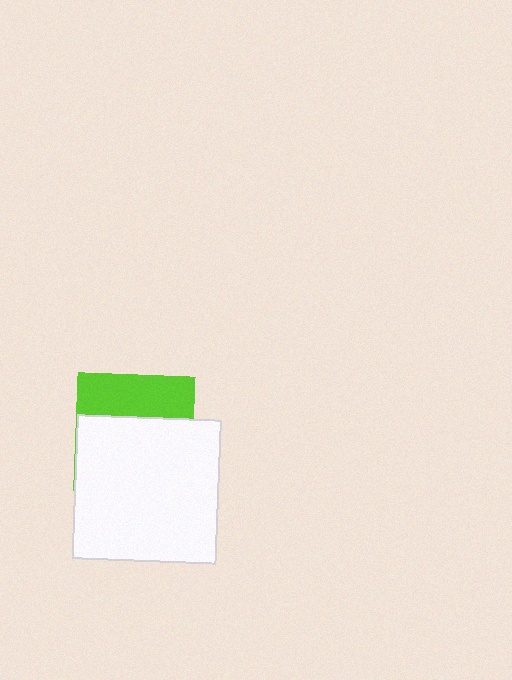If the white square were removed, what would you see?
You would see the complete lime square.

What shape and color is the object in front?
The object in front is a white square.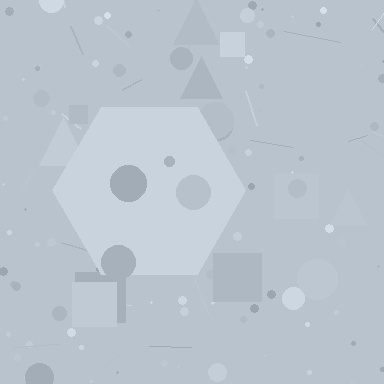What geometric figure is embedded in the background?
A hexagon is embedded in the background.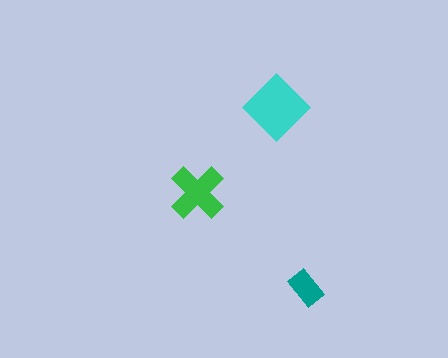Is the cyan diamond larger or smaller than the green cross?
Larger.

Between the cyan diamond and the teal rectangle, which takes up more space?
The cyan diamond.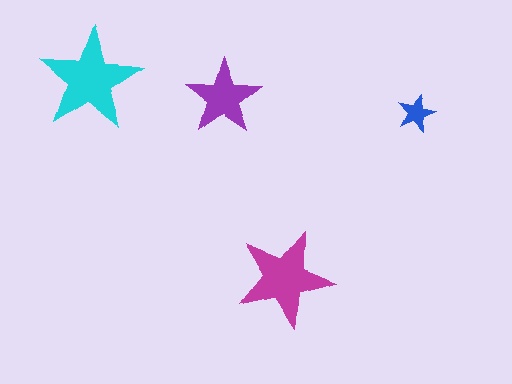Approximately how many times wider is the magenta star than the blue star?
About 2.5 times wider.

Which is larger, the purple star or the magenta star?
The magenta one.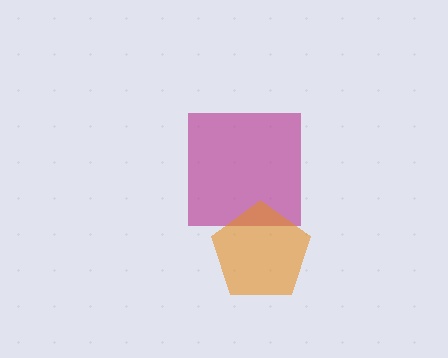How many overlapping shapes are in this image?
There are 2 overlapping shapes in the image.